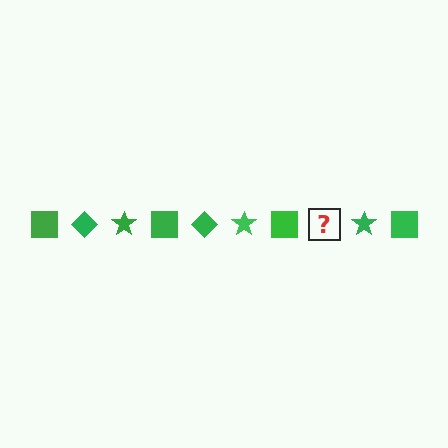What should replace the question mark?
The question mark should be replaced with a green diamond.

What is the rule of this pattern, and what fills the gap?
The rule is that the pattern cycles through square, diamond, star shapes in green. The gap should be filled with a green diamond.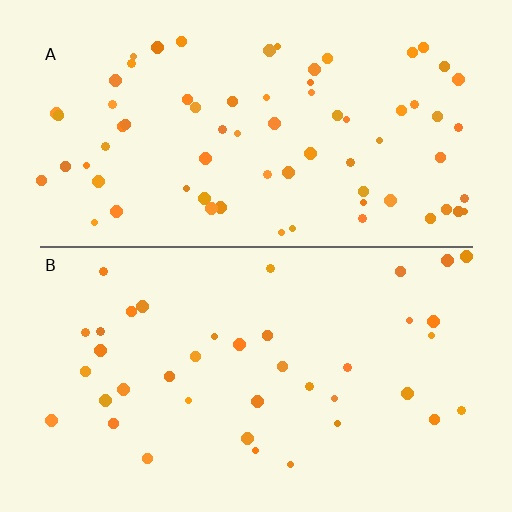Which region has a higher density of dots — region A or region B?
A (the top).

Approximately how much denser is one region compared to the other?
Approximately 1.8× — region A over region B.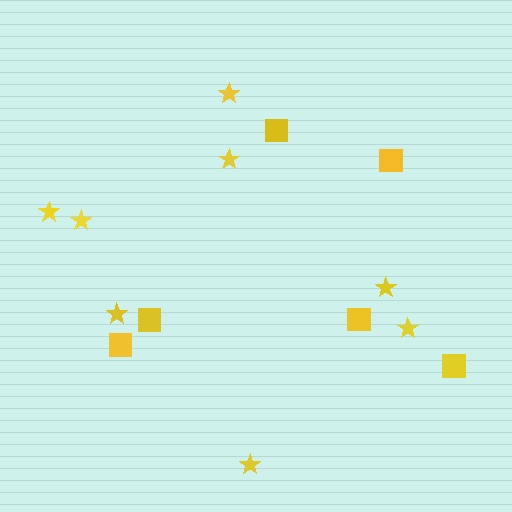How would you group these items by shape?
There are 2 groups: one group of stars (8) and one group of squares (6).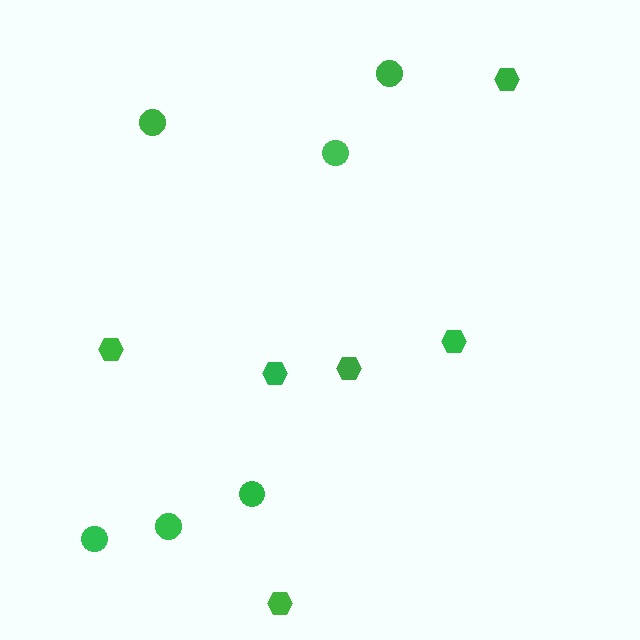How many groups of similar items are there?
There are 2 groups: one group of circles (6) and one group of hexagons (6).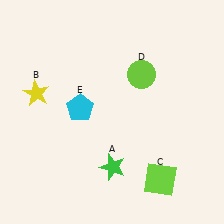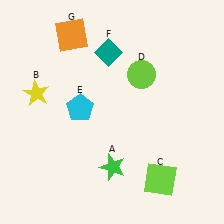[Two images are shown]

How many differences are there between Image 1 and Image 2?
There are 2 differences between the two images.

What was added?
A teal diamond (F), an orange square (G) were added in Image 2.